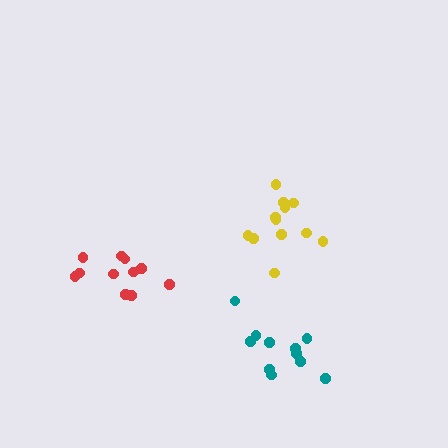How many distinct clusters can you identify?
There are 3 distinct clusters.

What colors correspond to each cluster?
The clusters are colored: yellow, red, teal.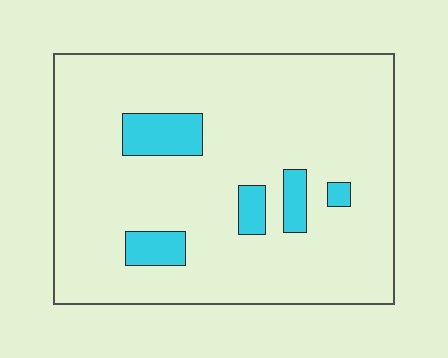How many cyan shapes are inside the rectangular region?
5.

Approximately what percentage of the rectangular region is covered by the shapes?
Approximately 10%.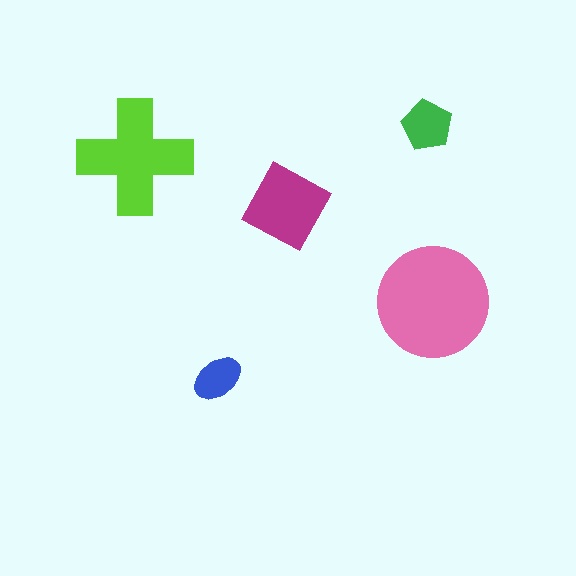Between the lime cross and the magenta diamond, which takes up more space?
The lime cross.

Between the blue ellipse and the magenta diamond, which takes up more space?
The magenta diamond.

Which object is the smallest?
The blue ellipse.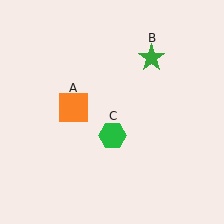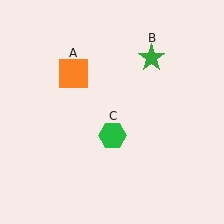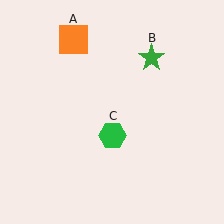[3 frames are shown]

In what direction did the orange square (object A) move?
The orange square (object A) moved up.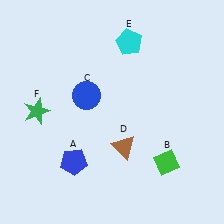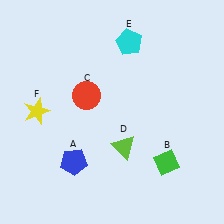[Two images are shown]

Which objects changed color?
C changed from blue to red. D changed from brown to lime. F changed from green to yellow.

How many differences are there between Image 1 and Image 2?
There are 3 differences between the two images.